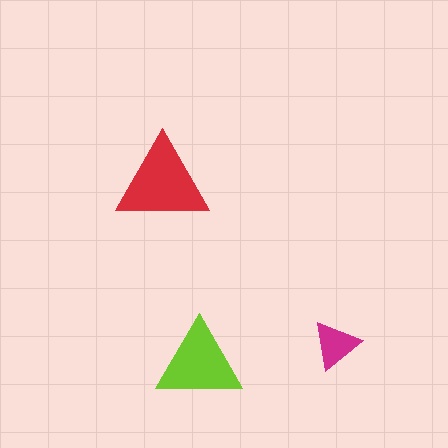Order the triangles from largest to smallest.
the red one, the lime one, the magenta one.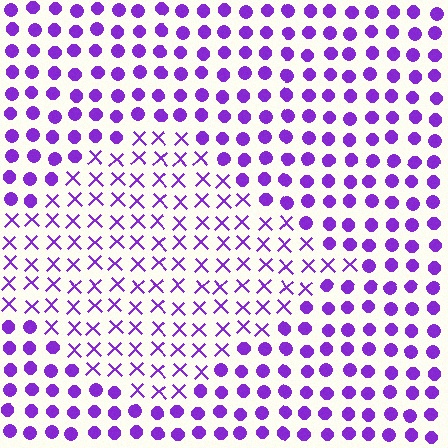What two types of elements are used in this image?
The image uses X marks inside the diamond region and circles outside it.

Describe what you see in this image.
The image is filled with small purple elements arranged in a uniform grid. A diamond-shaped region contains X marks, while the surrounding area contains circles. The boundary is defined purely by the change in element shape.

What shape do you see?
I see a diamond.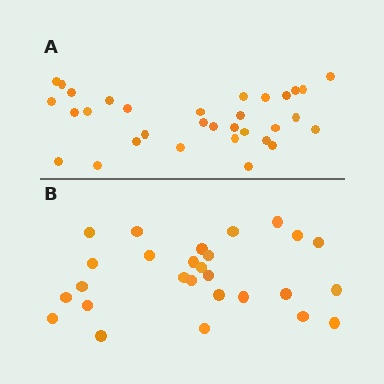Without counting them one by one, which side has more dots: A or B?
Region A (the top region) has more dots.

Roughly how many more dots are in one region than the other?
Region A has about 5 more dots than region B.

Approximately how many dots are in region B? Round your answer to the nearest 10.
About 30 dots. (The exact count is 27, which rounds to 30.)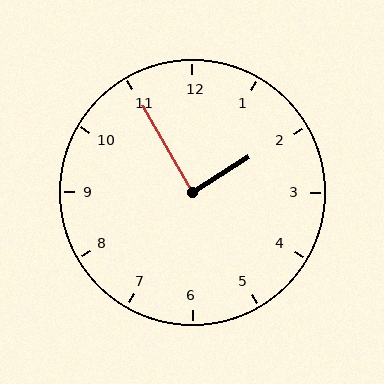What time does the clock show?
1:55.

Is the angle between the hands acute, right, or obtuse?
It is right.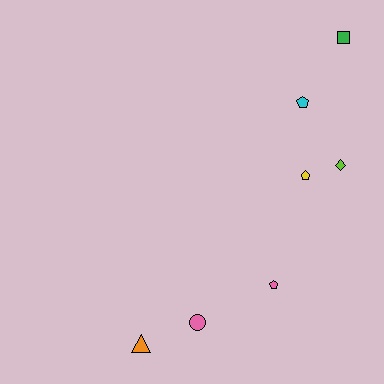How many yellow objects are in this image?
There is 1 yellow object.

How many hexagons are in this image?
There are no hexagons.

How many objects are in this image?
There are 7 objects.